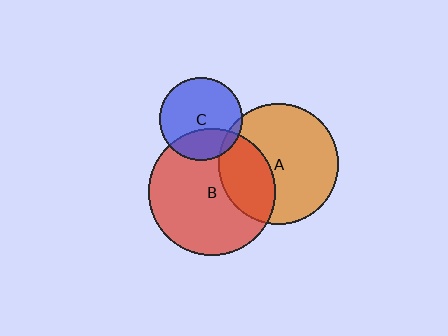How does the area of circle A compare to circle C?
Approximately 2.1 times.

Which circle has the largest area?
Circle B (red).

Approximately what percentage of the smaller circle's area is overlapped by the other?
Approximately 5%.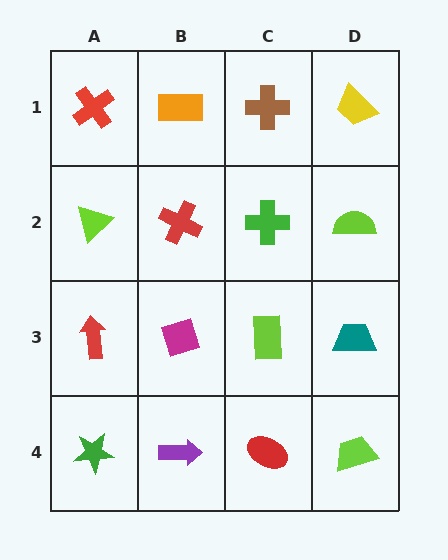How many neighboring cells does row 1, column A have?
2.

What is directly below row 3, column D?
A lime trapezoid.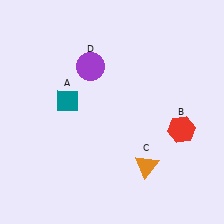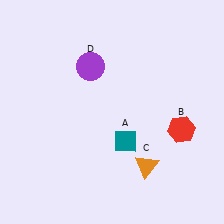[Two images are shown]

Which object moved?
The teal diamond (A) moved right.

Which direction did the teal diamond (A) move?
The teal diamond (A) moved right.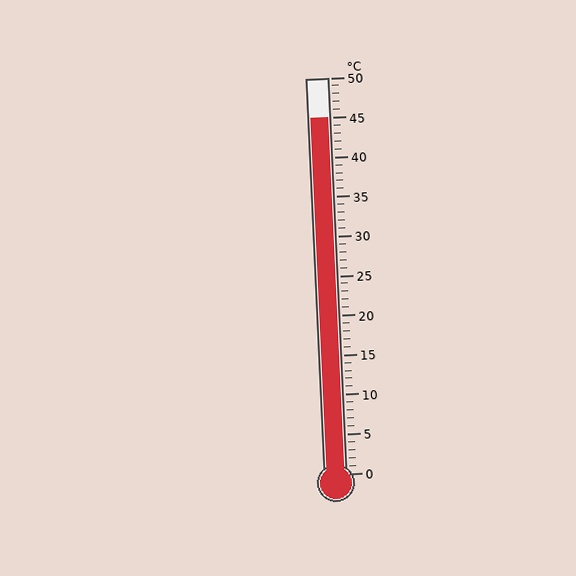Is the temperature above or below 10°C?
The temperature is above 10°C.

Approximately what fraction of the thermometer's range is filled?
The thermometer is filled to approximately 90% of its range.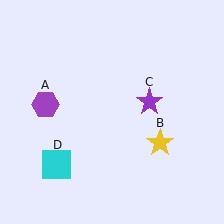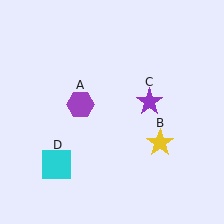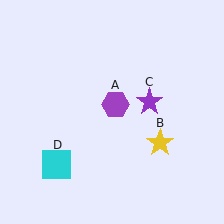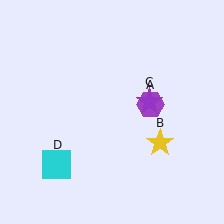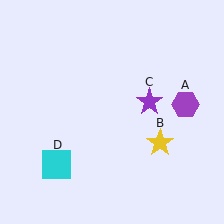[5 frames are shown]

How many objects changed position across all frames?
1 object changed position: purple hexagon (object A).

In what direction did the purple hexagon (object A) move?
The purple hexagon (object A) moved right.